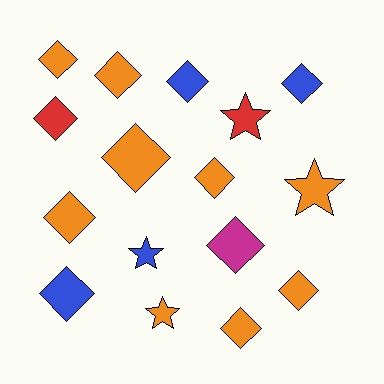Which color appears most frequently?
Orange, with 9 objects.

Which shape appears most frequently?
Diamond, with 12 objects.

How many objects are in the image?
There are 16 objects.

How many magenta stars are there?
There are no magenta stars.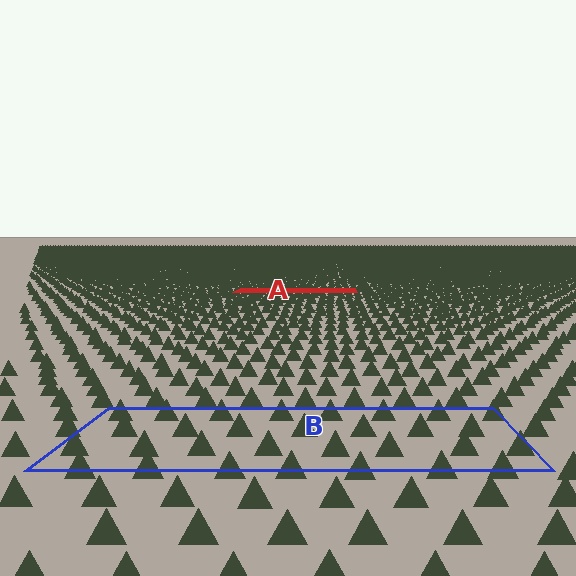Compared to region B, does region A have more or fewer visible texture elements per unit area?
Region A has more texture elements per unit area — they are packed more densely because it is farther away.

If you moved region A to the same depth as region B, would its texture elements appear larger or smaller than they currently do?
They would appear larger. At a closer depth, the same texture elements are projected at a bigger on-screen size.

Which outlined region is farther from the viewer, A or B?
Region A is farther from the viewer — the texture elements inside it appear smaller and more densely packed.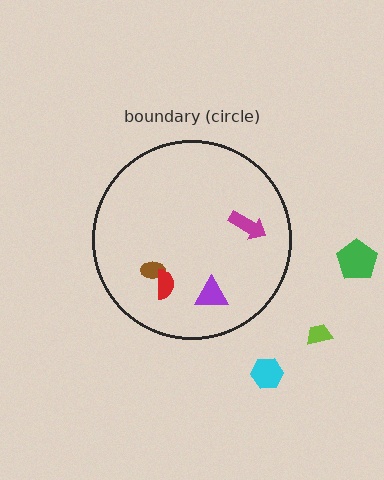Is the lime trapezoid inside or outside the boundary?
Outside.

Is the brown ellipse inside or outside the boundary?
Inside.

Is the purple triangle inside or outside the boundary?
Inside.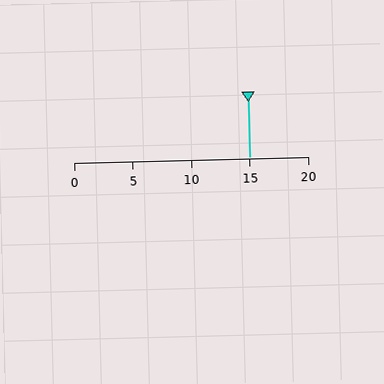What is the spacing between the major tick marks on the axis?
The major ticks are spaced 5 apart.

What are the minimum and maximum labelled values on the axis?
The axis runs from 0 to 20.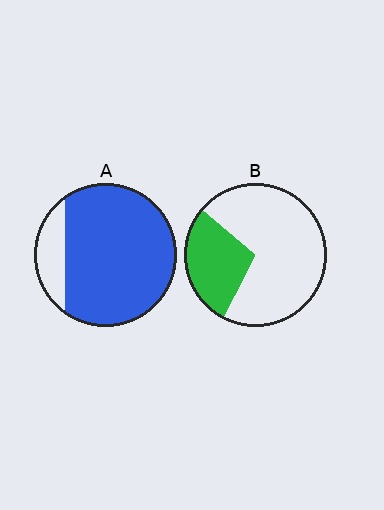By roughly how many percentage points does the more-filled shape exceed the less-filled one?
By roughly 55 percentage points (A over B).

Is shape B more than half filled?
No.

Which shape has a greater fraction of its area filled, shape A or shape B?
Shape A.